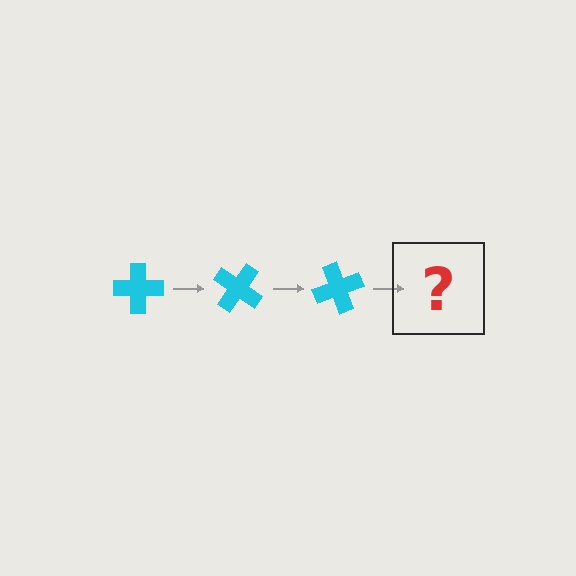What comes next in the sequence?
The next element should be a cyan cross rotated 105 degrees.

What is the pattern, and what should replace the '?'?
The pattern is that the cross rotates 35 degrees each step. The '?' should be a cyan cross rotated 105 degrees.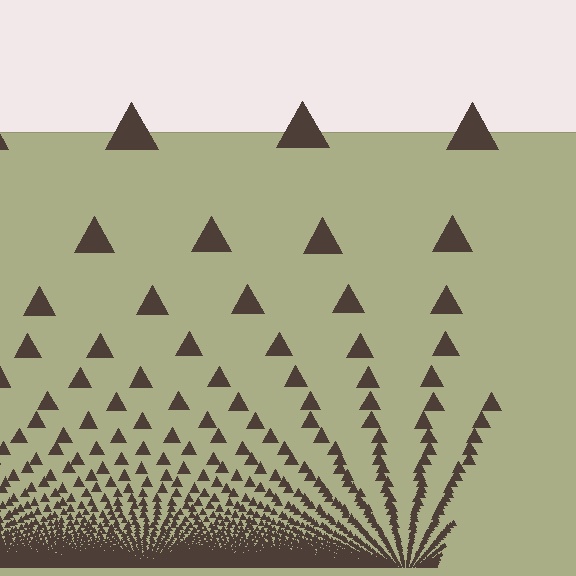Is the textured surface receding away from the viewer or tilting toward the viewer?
The surface appears to tilt toward the viewer. Texture elements get larger and sparser toward the top.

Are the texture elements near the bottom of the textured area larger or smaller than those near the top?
Smaller. The gradient is inverted — elements near the bottom are smaller and denser.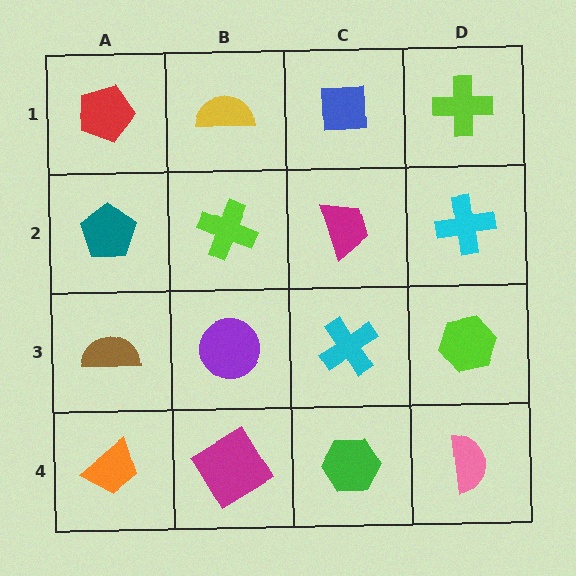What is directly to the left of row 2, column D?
A magenta trapezoid.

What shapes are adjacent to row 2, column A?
A red pentagon (row 1, column A), a brown semicircle (row 3, column A), a lime cross (row 2, column B).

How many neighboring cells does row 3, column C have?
4.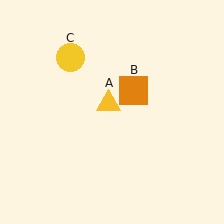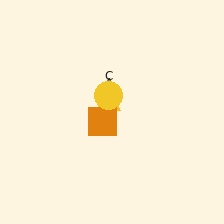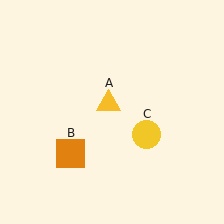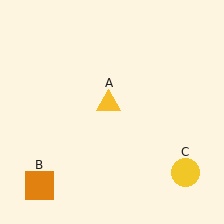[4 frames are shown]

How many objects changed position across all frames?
2 objects changed position: orange square (object B), yellow circle (object C).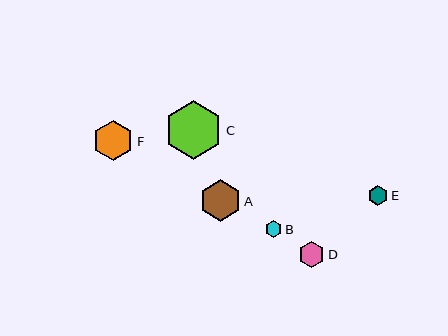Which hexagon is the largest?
Hexagon C is the largest with a size of approximately 59 pixels.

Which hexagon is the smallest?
Hexagon B is the smallest with a size of approximately 16 pixels.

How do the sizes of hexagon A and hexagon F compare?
Hexagon A and hexagon F are approximately the same size.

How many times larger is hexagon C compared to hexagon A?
Hexagon C is approximately 1.4 times the size of hexagon A.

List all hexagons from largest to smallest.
From largest to smallest: C, A, F, D, E, B.